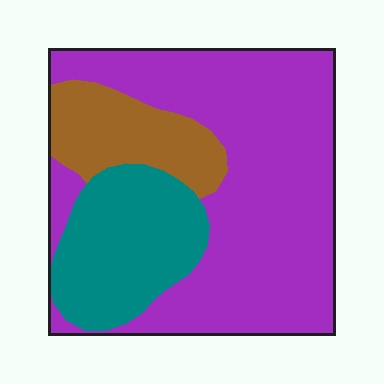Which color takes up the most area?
Purple, at roughly 60%.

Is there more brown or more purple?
Purple.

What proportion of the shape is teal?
Teal covers 23% of the shape.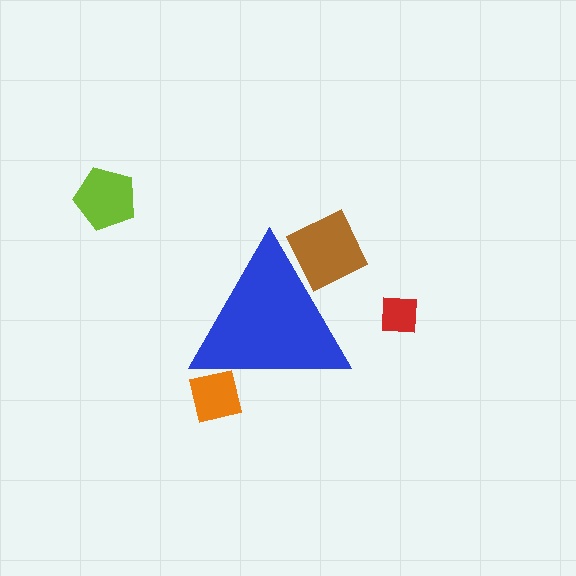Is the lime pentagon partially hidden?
No, the lime pentagon is fully visible.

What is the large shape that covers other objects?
A blue triangle.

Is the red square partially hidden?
No, the red square is fully visible.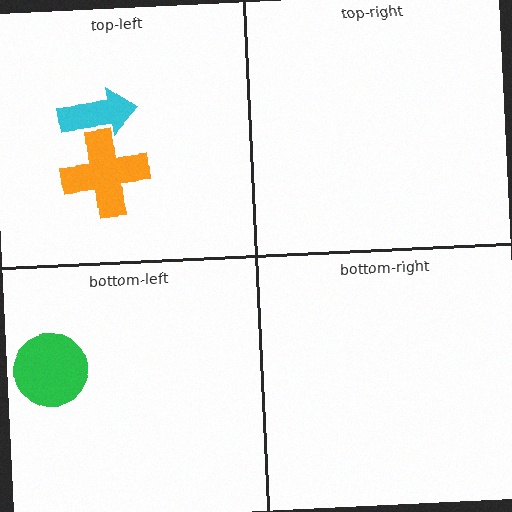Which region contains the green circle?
The bottom-left region.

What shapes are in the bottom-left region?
The green circle.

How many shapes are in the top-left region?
2.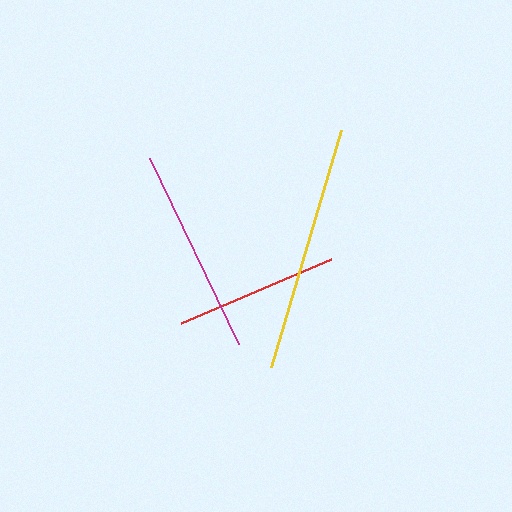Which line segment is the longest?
The yellow line is the longest at approximately 247 pixels.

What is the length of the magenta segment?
The magenta segment is approximately 207 pixels long.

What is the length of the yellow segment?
The yellow segment is approximately 247 pixels long.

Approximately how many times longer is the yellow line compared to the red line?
The yellow line is approximately 1.5 times the length of the red line.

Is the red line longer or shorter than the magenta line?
The magenta line is longer than the red line.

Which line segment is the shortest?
The red line is the shortest at approximately 162 pixels.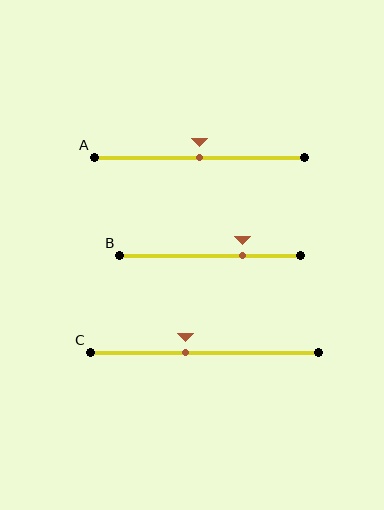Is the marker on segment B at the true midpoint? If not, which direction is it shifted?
No, the marker on segment B is shifted to the right by about 18% of the segment length.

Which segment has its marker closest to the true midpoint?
Segment A has its marker closest to the true midpoint.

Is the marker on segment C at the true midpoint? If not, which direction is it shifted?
No, the marker on segment C is shifted to the left by about 8% of the segment length.